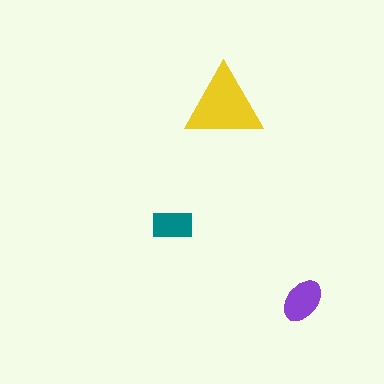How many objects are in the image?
There are 3 objects in the image.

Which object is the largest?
The yellow triangle.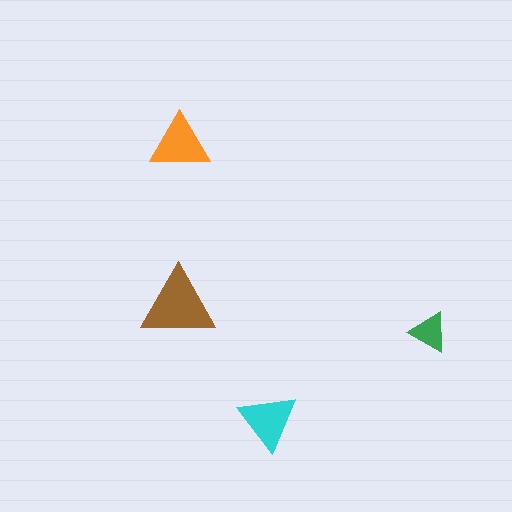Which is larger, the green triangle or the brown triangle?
The brown one.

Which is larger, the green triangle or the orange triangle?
The orange one.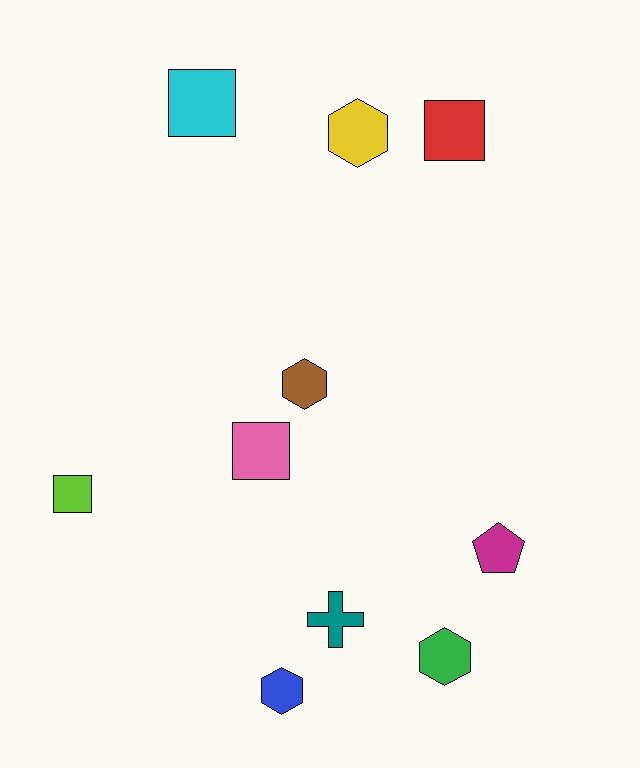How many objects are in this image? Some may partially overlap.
There are 10 objects.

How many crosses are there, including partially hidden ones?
There is 1 cross.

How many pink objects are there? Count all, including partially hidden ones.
There is 1 pink object.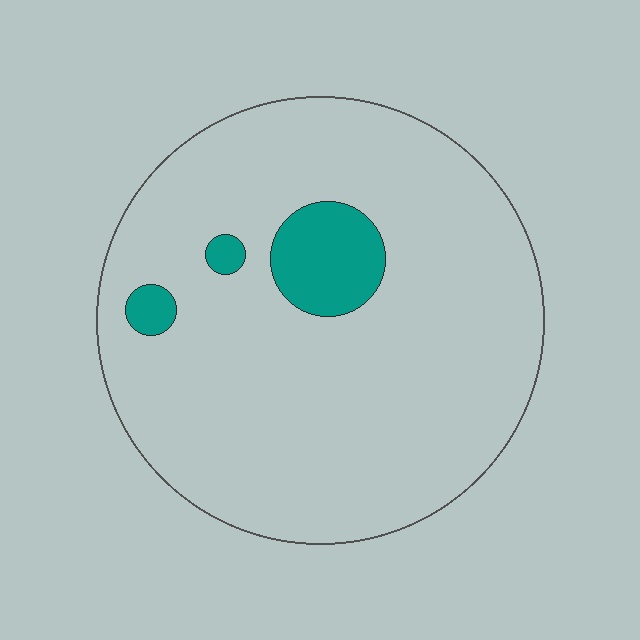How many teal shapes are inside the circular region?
3.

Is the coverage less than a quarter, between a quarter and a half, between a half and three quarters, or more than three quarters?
Less than a quarter.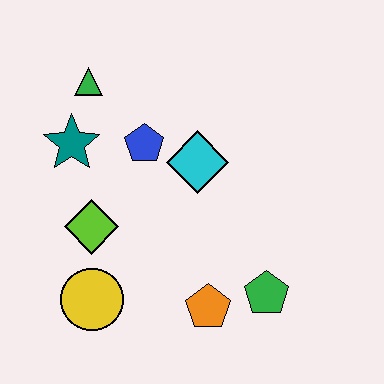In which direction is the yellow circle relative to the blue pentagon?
The yellow circle is below the blue pentagon.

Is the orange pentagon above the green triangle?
No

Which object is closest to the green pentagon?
The orange pentagon is closest to the green pentagon.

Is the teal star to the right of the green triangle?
No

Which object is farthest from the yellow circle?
The green triangle is farthest from the yellow circle.